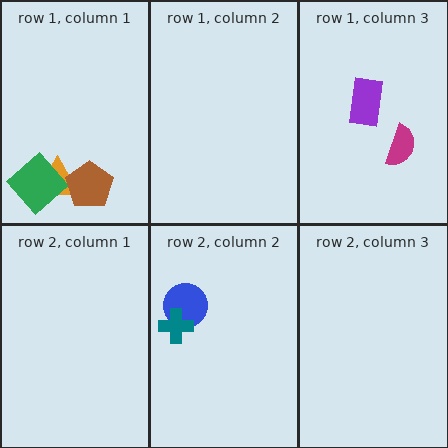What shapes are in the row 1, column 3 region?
The purple rectangle, the magenta semicircle.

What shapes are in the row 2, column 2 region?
The blue circle, the teal cross.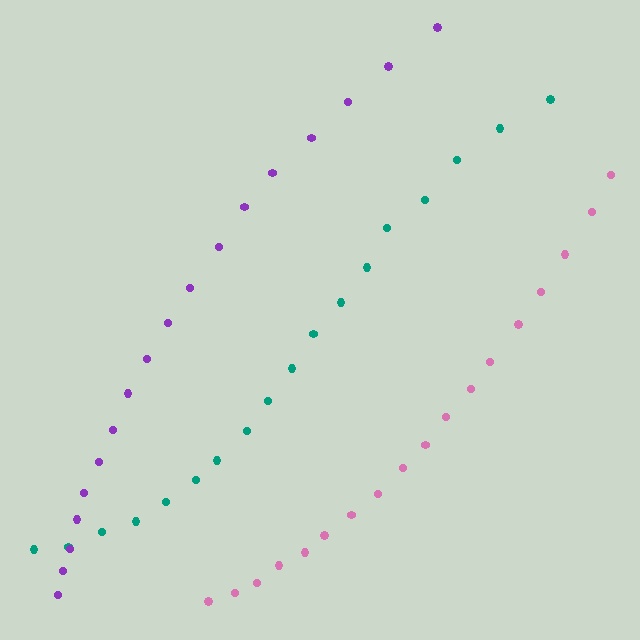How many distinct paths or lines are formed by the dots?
There are 3 distinct paths.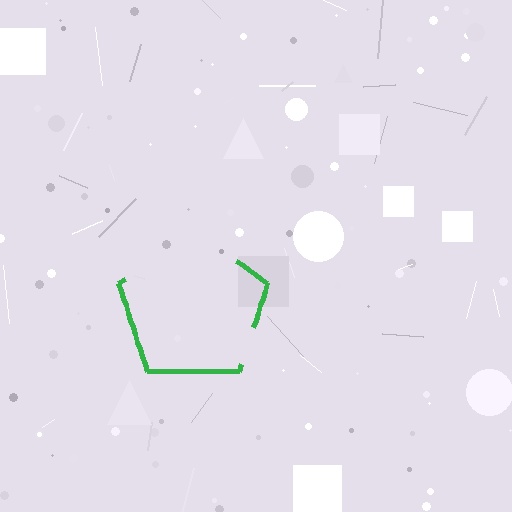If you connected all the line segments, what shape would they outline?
They would outline a pentagon.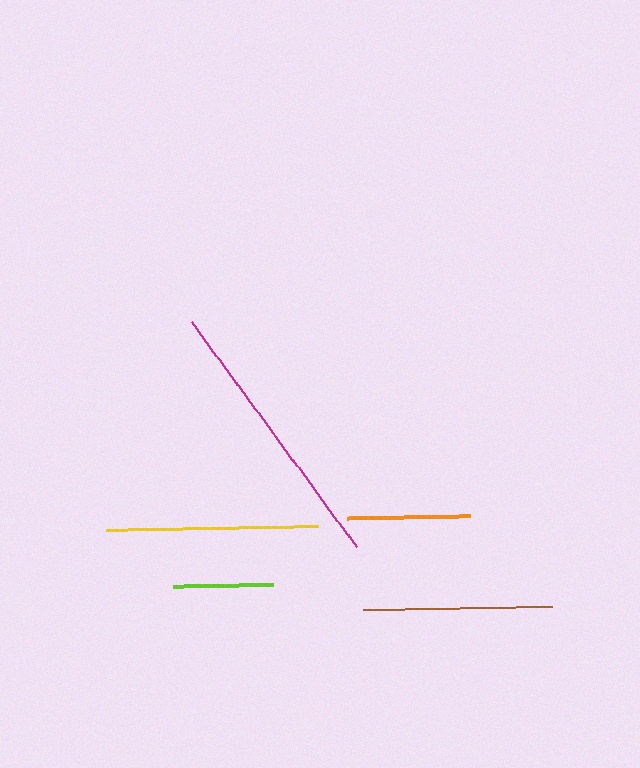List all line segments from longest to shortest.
From longest to shortest: magenta, yellow, brown, orange, lime.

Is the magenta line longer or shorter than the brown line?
The magenta line is longer than the brown line.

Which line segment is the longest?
The magenta line is the longest at approximately 280 pixels.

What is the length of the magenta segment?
The magenta segment is approximately 280 pixels long.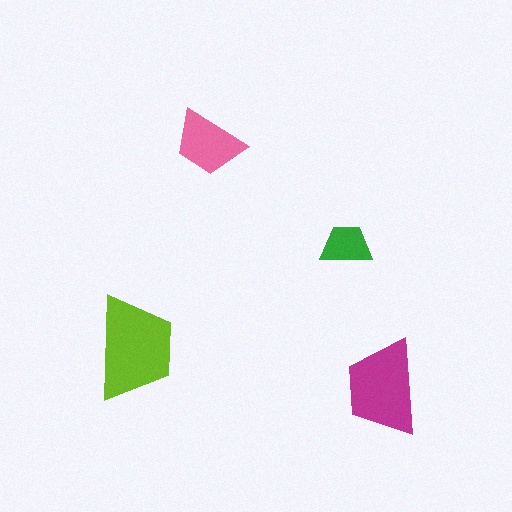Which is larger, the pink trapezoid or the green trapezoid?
The pink one.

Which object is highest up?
The pink trapezoid is topmost.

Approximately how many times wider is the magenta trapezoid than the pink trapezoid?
About 1.5 times wider.